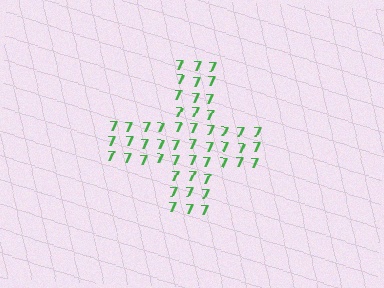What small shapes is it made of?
It is made of small digit 7's.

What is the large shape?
The large shape is a cross.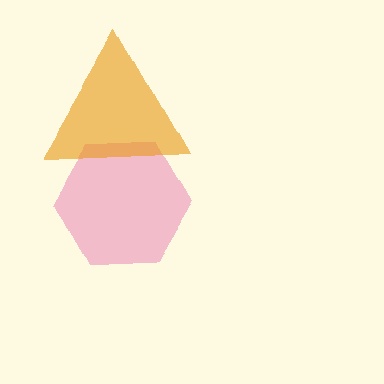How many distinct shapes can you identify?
There are 2 distinct shapes: a pink hexagon, an orange triangle.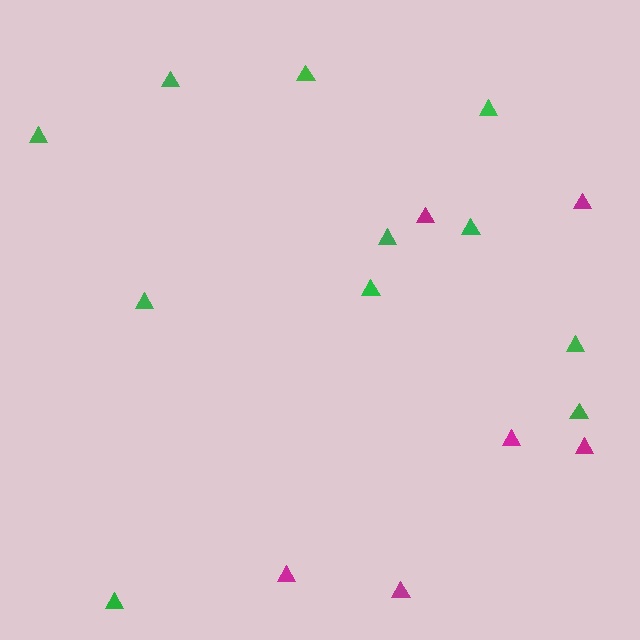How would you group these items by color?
There are 2 groups: one group of magenta triangles (6) and one group of green triangles (11).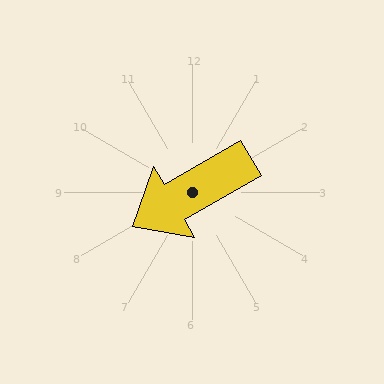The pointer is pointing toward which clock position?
Roughly 8 o'clock.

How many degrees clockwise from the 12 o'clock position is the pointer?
Approximately 240 degrees.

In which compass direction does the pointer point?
Southwest.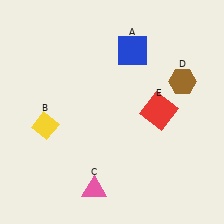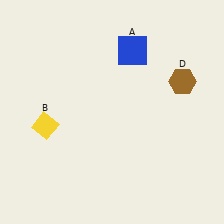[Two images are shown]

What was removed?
The red square (E), the pink triangle (C) were removed in Image 2.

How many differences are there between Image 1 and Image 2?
There are 2 differences between the two images.